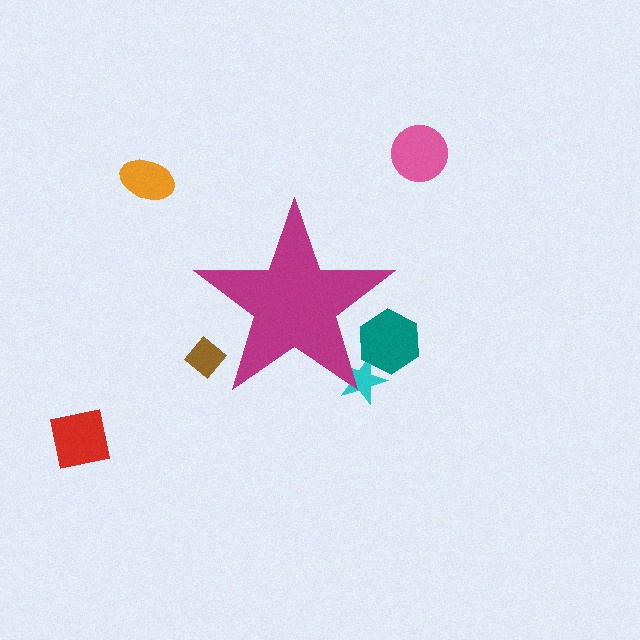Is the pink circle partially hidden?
No, the pink circle is fully visible.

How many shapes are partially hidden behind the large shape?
3 shapes are partially hidden.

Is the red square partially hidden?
No, the red square is fully visible.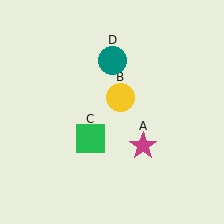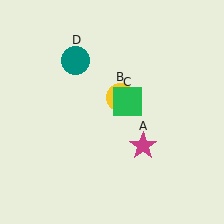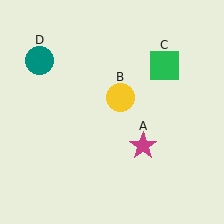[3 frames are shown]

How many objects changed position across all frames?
2 objects changed position: green square (object C), teal circle (object D).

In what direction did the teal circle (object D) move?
The teal circle (object D) moved left.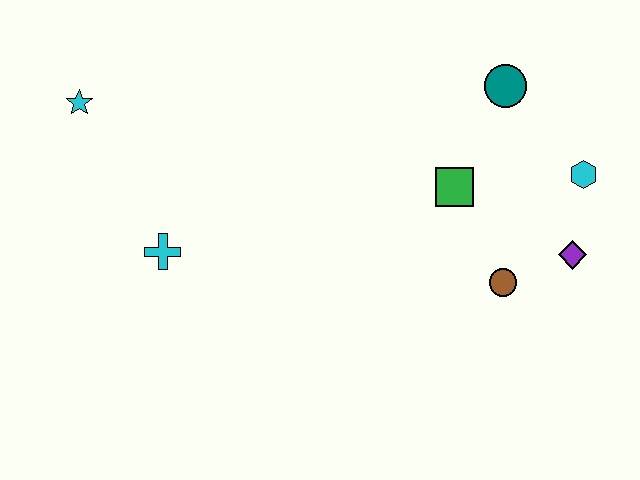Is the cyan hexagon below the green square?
No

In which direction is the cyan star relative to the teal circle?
The cyan star is to the left of the teal circle.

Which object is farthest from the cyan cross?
The cyan hexagon is farthest from the cyan cross.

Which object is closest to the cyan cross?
The cyan star is closest to the cyan cross.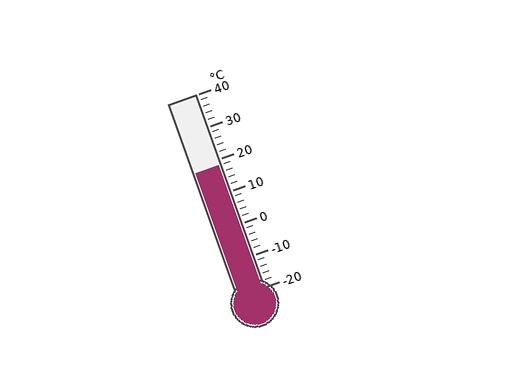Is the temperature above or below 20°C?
The temperature is below 20°C.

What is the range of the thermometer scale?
The thermometer scale ranges from -20°C to 40°C.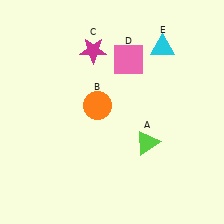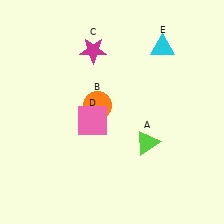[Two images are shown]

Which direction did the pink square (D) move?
The pink square (D) moved down.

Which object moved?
The pink square (D) moved down.